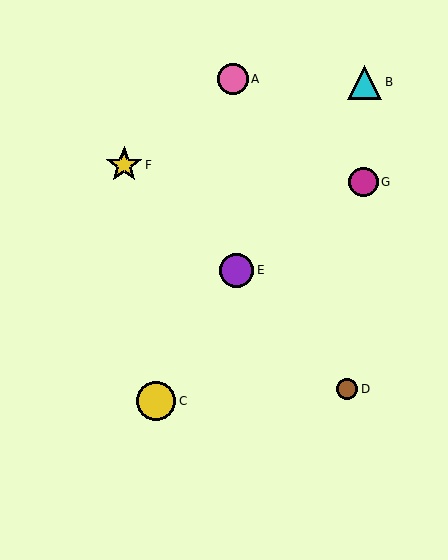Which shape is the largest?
The yellow circle (labeled C) is the largest.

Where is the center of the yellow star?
The center of the yellow star is at (124, 165).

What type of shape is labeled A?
Shape A is a pink circle.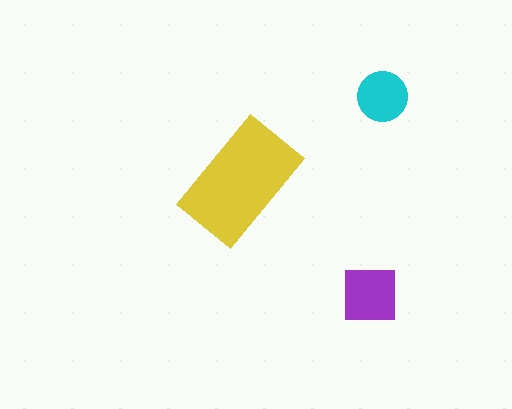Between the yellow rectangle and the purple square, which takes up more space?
The yellow rectangle.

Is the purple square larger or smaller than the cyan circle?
Larger.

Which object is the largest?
The yellow rectangle.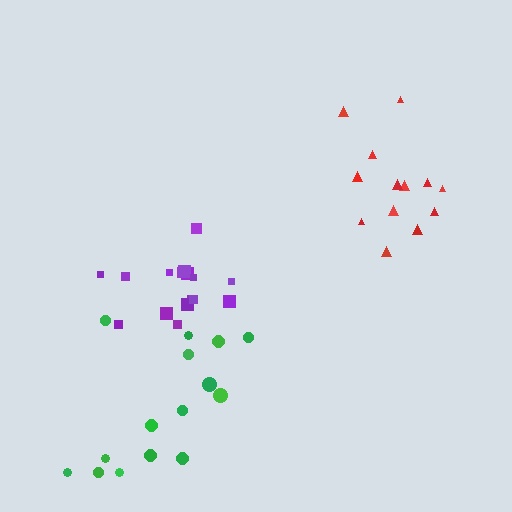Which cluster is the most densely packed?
Red.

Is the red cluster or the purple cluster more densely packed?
Red.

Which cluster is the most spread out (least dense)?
Green.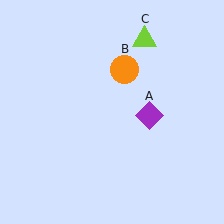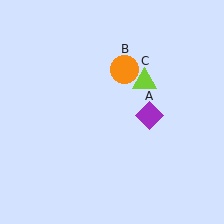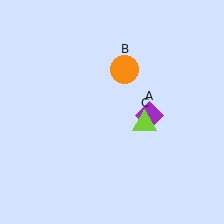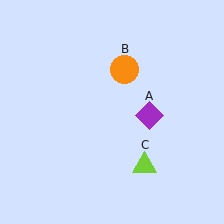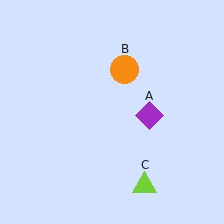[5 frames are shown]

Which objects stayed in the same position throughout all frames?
Purple diamond (object A) and orange circle (object B) remained stationary.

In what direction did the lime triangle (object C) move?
The lime triangle (object C) moved down.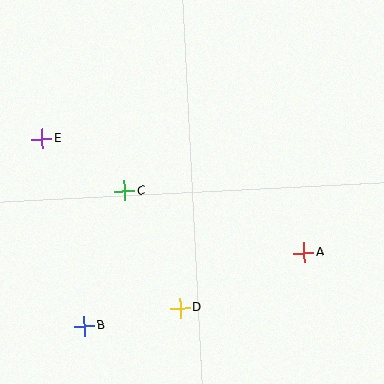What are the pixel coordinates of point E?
Point E is at (42, 139).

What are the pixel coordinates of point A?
Point A is at (304, 253).